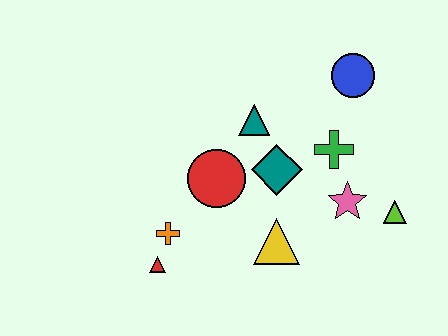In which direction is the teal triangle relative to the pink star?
The teal triangle is to the left of the pink star.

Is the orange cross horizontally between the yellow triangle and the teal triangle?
No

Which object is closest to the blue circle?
The green cross is closest to the blue circle.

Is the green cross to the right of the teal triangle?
Yes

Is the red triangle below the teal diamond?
Yes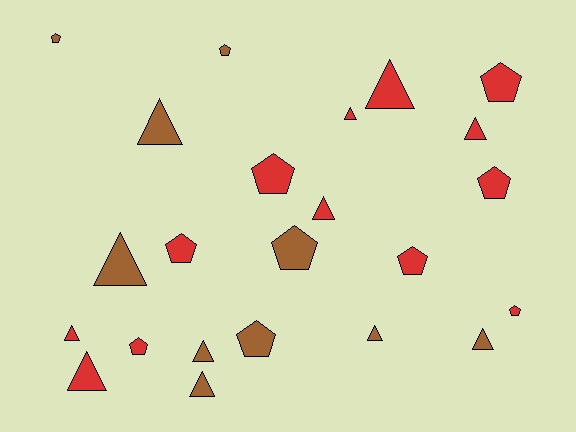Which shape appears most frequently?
Triangle, with 12 objects.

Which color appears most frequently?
Red, with 13 objects.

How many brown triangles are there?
There are 6 brown triangles.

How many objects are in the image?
There are 23 objects.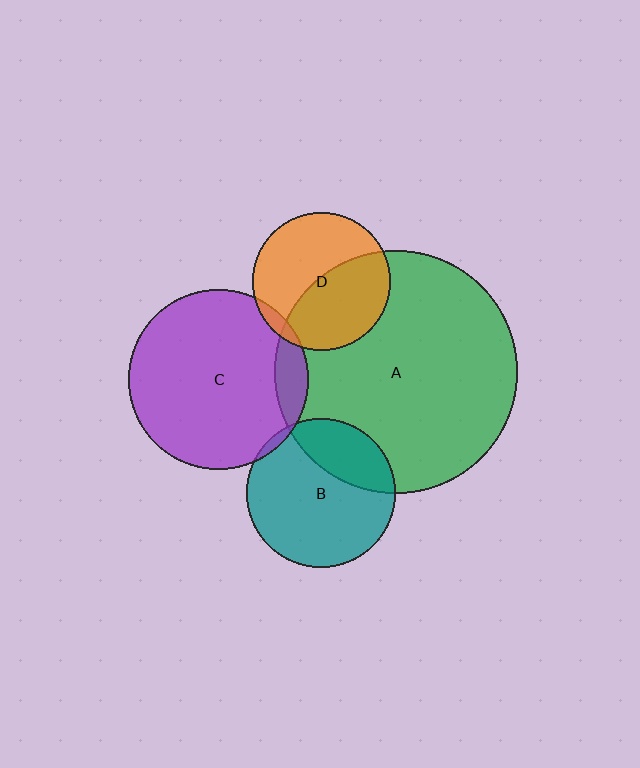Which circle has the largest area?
Circle A (green).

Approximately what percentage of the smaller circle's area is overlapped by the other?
Approximately 5%.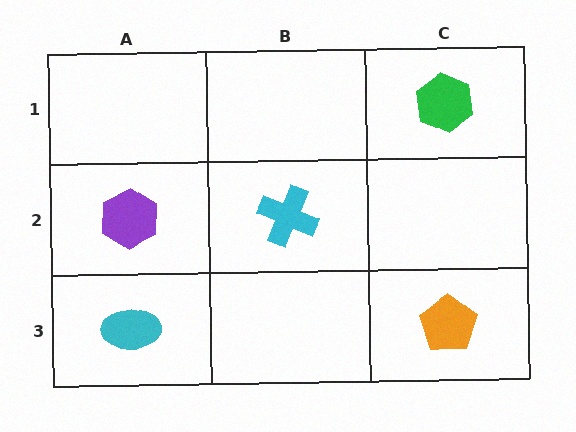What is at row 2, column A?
A purple hexagon.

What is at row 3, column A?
A cyan ellipse.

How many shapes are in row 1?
1 shape.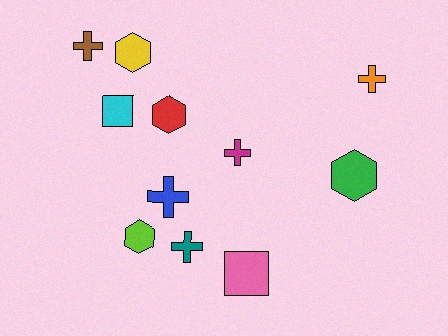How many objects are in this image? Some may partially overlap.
There are 11 objects.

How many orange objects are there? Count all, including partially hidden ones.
There is 1 orange object.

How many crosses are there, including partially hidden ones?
There are 5 crosses.